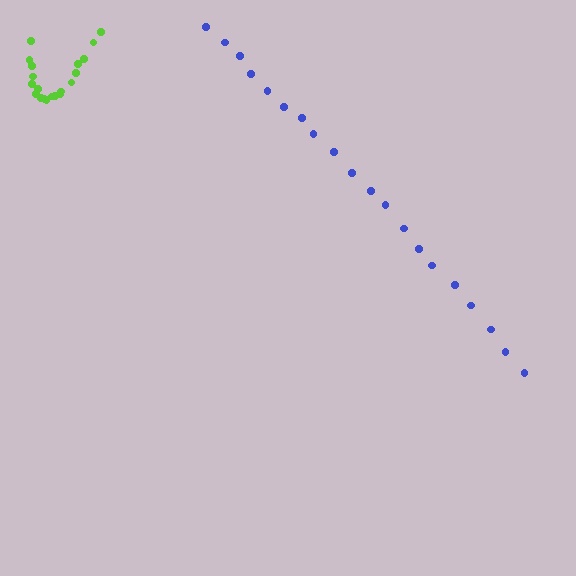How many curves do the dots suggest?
There are 2 distinct paths.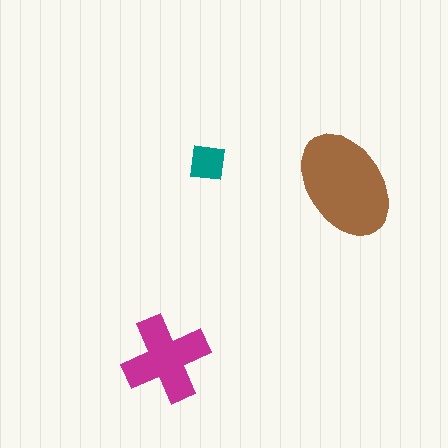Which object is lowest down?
The magenta cross is bottommost.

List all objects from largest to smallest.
The brown ellipse, the magenta cross, the teal square.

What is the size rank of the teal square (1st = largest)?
3rd.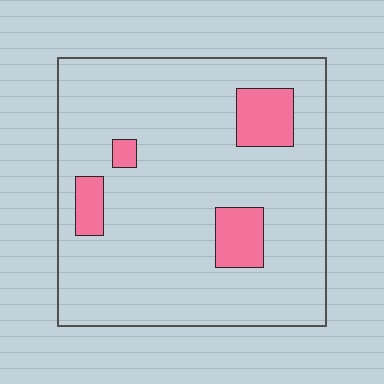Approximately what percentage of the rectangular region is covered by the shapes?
Approximately 10%.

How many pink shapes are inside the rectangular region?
4.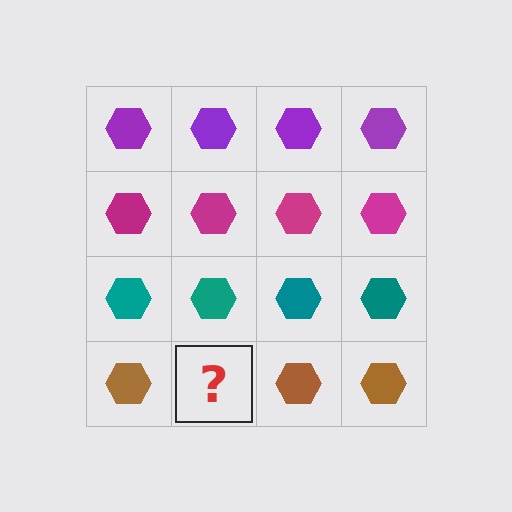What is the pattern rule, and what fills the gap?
The rule is that each row has a consistent color. The gap should be filled with a brown hexagon.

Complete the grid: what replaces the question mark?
The question mark should be replaced with a brown hexagon.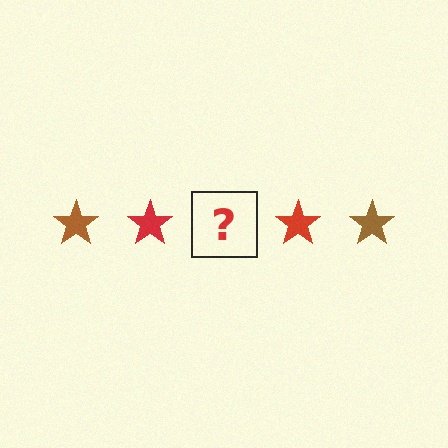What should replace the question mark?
The question mark should be replaced with a brown star.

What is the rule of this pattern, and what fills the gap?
The rule is that the pattern cycles through brown, red stars. The gap should be filled with a brown star.